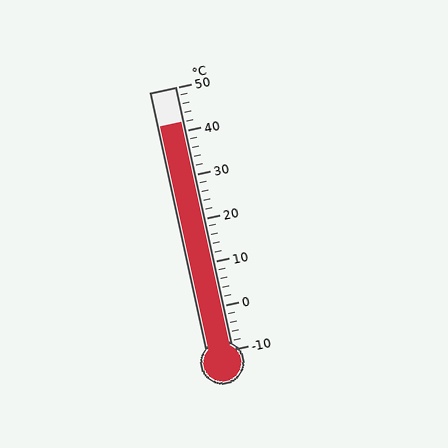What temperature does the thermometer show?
The thermometer shows approximately 42°C.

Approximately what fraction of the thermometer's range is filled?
The thermometer is filled to approximately 85% of its range.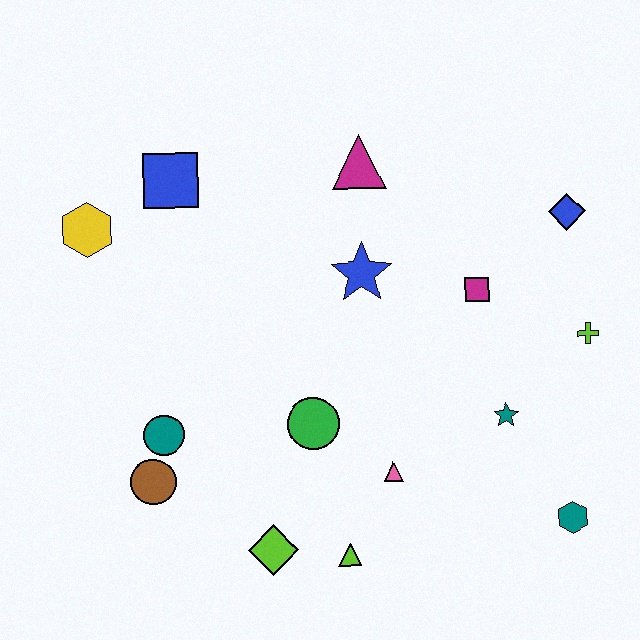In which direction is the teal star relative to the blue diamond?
The teal star is below the blue diamond.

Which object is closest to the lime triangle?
The lime diamond is closest to the lime triangle.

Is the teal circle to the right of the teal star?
No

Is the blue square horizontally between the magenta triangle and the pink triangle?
No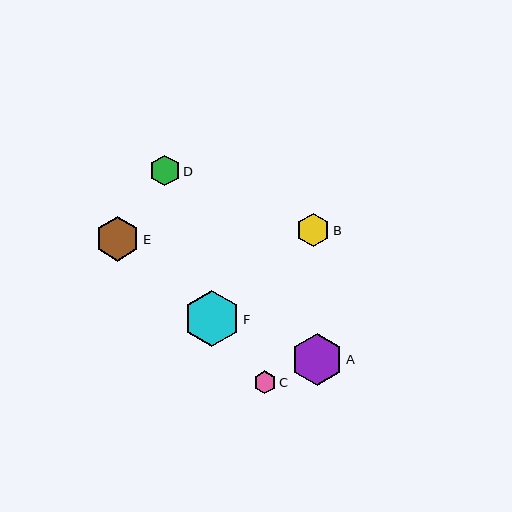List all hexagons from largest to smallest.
From largest to smallest: F, A, E, B, D, C.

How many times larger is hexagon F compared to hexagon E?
Hexagon F is approximately 1.2 times the size of hexagon E.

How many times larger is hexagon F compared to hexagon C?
Hexagon F is approximately 2.4 times the size of hexagon C.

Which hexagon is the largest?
Hexagon F is the largest with a size of approximately 56 pixels.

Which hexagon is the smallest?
Hexagon C is the smallest with a size of approximately 23 pixels.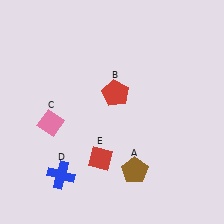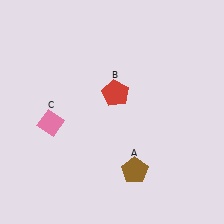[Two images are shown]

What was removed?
The red diamond (E), the blue cross (D) were removed in Image 2.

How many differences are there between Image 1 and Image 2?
There are 2 differences between the two images.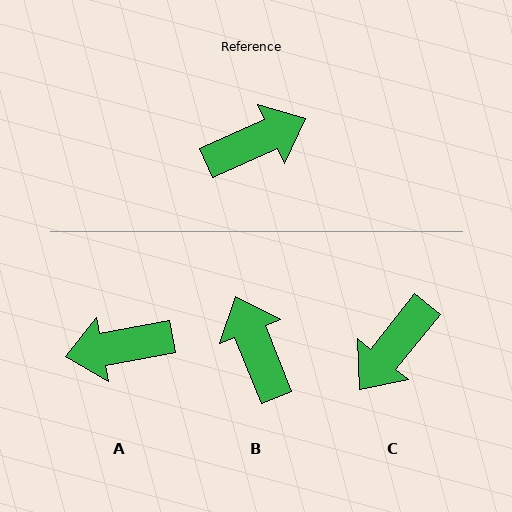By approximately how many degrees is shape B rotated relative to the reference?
Approximately 88 degrees counter-clockwise.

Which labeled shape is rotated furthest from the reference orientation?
A, about 167 degrees away.